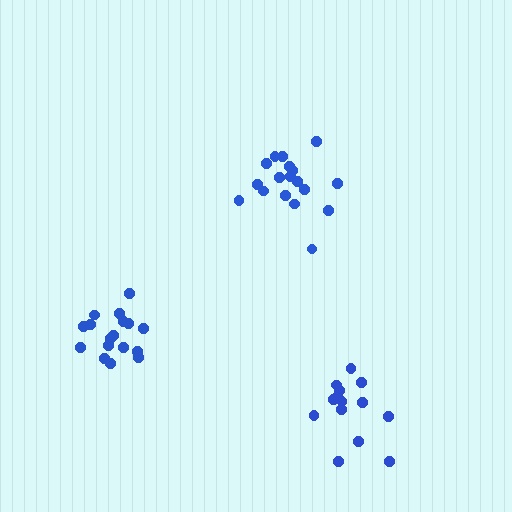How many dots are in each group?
Group 1: 15 dots, Group 2: 17 dots, Group 3: 18 dots (50 total).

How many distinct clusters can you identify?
There are 3 distinct clusters.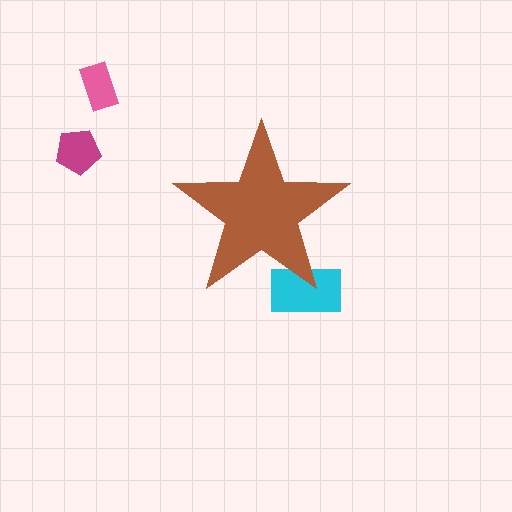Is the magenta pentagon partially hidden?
No, the magenta pentagon is fully visible.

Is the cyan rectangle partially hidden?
Yes, the cyan rectangle is partially hidden behind the brown star.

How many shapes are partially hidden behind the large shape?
1 shape is partially hidden.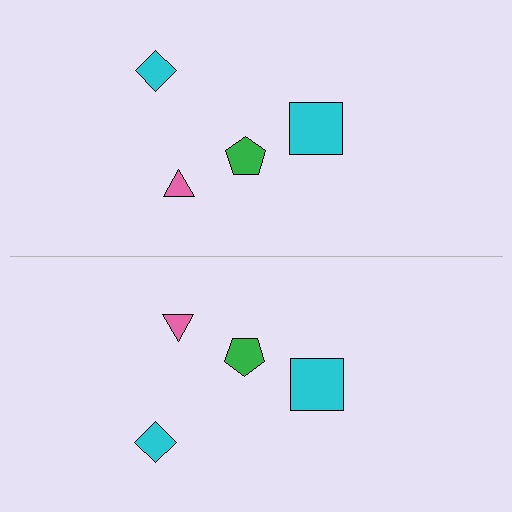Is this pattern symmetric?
Yes, this pattern has bilateral (reflection) symmetry.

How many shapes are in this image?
There are 8 shapes in this image.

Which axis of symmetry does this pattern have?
The pattern has a horizontal axis of symmetry running through the center of the image.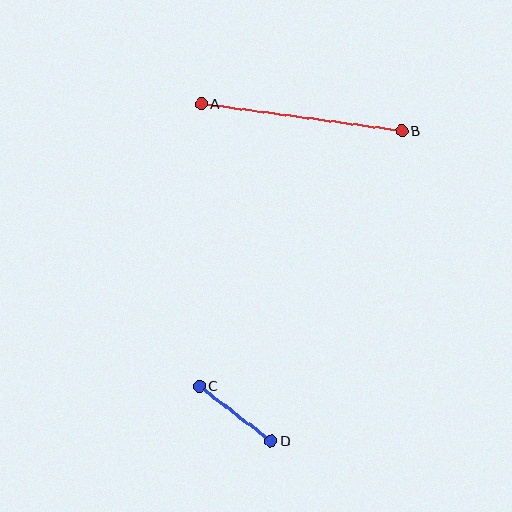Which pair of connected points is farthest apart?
Points A and B are farthest apart.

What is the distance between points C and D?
The distance is approximately 90 pixels.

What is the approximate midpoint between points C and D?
The midpoint is at approximately (235, 414) pixels.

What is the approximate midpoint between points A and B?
The midpoint is at approximately (302, 118) pixels.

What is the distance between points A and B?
The distance is approximately 202 pixels.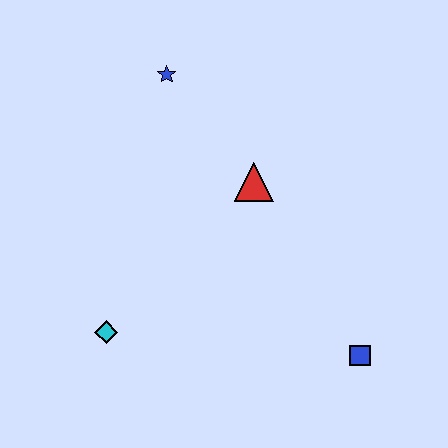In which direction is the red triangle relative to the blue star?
The red triangle is below the blue star.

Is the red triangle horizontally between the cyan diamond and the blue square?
Yes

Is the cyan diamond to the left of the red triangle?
Yes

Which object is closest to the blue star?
The red triangle is closest to the blue star.